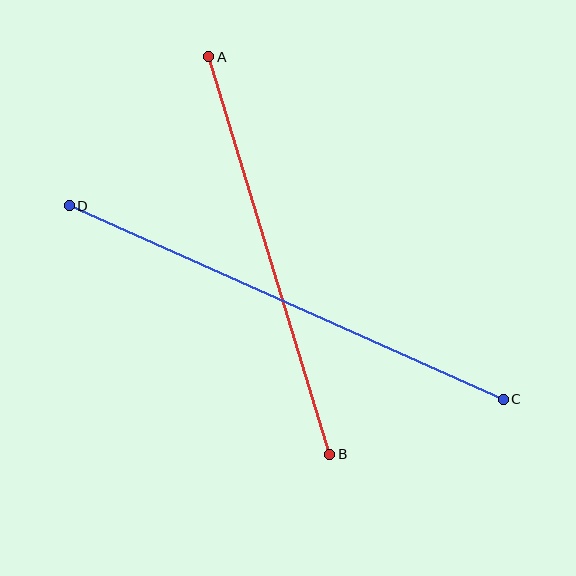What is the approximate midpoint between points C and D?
The midpoint is at approximately (286, 303) pixels.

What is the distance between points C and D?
The distance is approximately 475 pixels.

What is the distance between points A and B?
The distance is approximately 415 pixels.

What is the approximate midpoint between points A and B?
The midpoint is at approximately (269, 256) pixels.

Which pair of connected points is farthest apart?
Points C and D are farthest apart.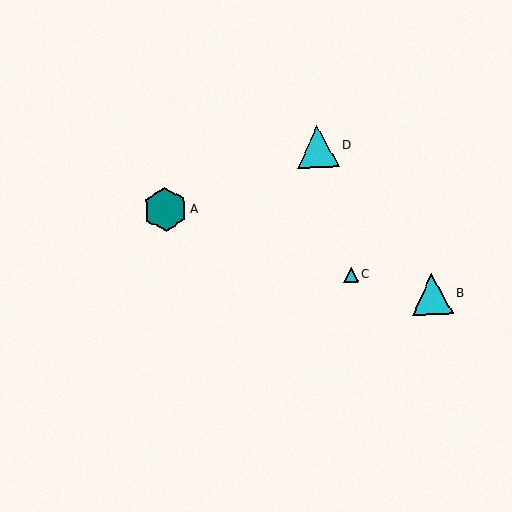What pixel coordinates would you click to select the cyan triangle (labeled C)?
Click at (351, 275) to select the cyan triangle C.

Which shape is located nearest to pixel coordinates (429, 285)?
The cyan triangle (labeled B) at (432, 294) is nearest to that location.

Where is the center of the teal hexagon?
The center of the teal hexagon is at (165, 210).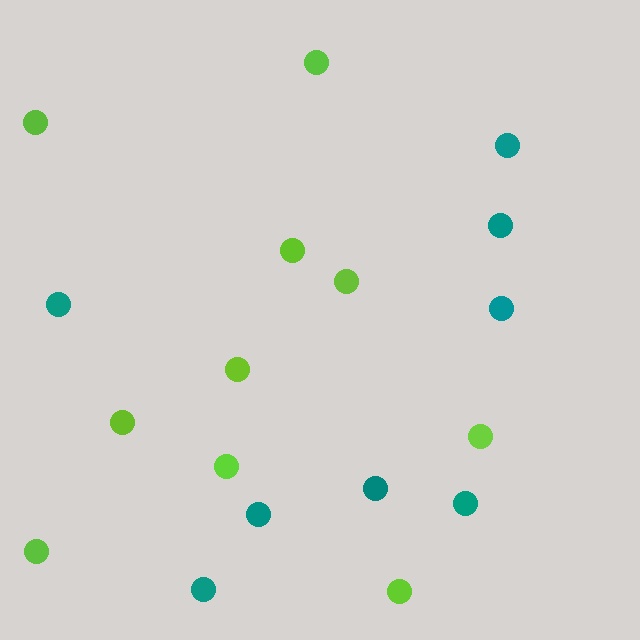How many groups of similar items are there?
There are 2 groups: one group of teal circles (8) and one group of lime circles (10).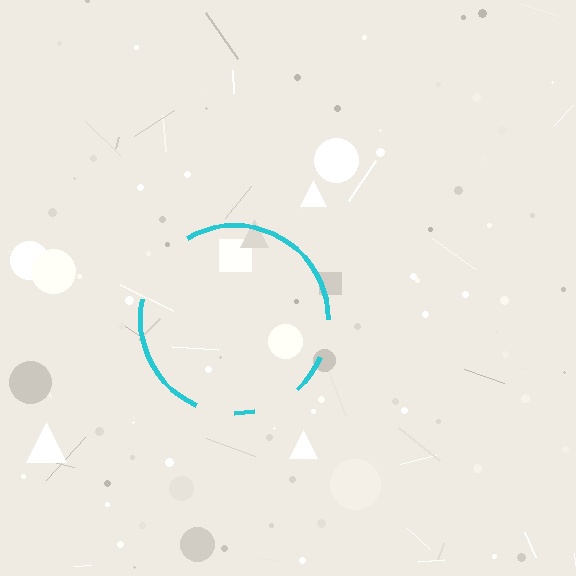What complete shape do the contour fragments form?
The contour fragments form a circle.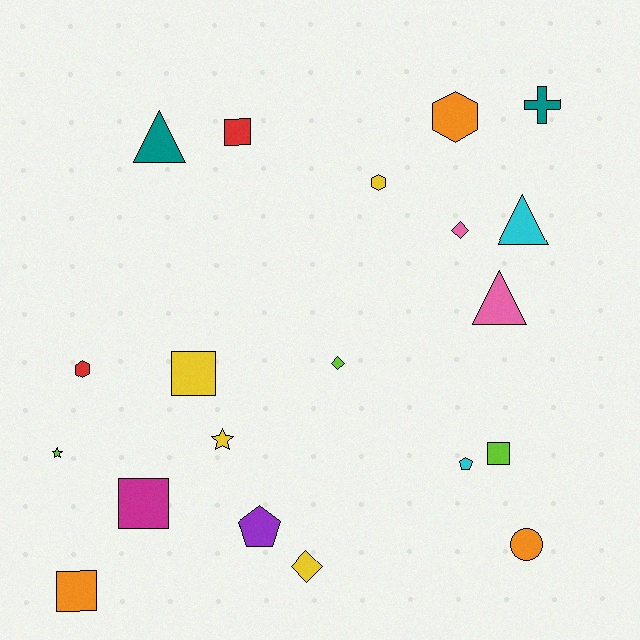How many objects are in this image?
There are 20 objects.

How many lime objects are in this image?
There are 3 lime objects.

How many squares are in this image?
There are 5 squares.